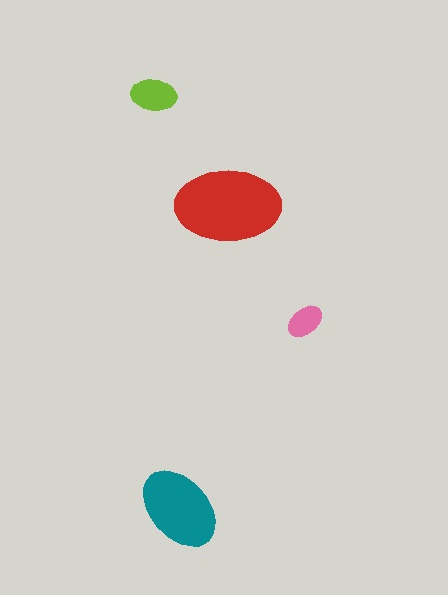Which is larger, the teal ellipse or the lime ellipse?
The teal one.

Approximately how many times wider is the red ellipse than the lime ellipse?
About 2.5 times wider.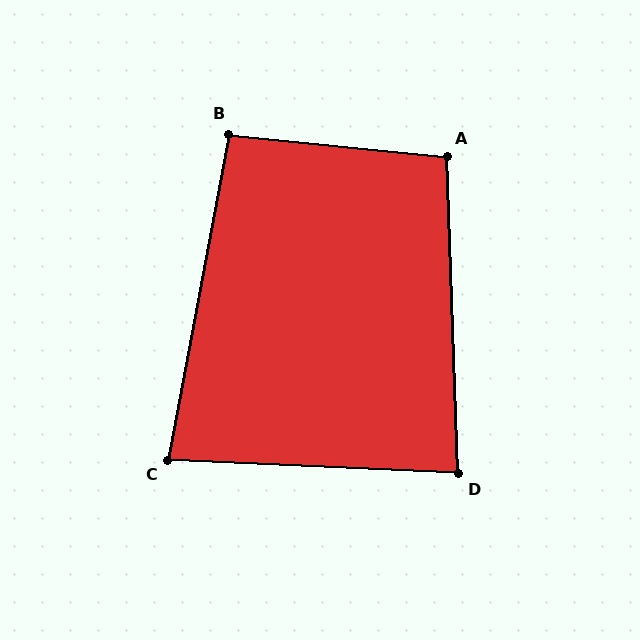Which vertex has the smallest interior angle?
C, at approximately 82 degrees.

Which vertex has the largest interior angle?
A, at approximately 98 degrees.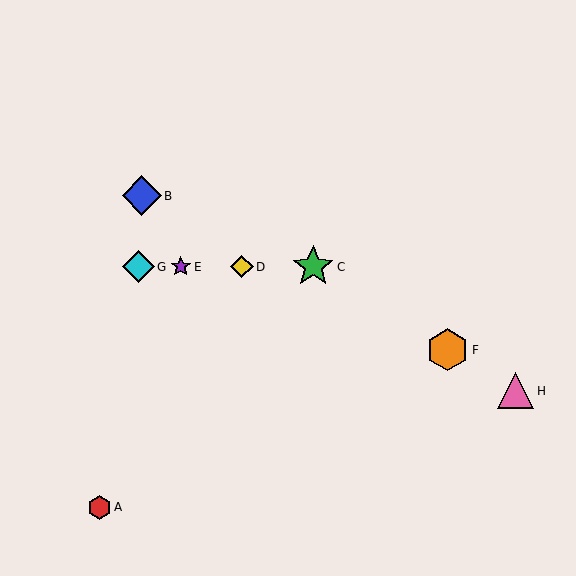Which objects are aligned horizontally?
Objects C, D, E, G are aligned horizontally.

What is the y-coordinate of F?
Object F is at y≈350.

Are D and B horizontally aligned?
No, D is at y≈267 and B is at y≈196.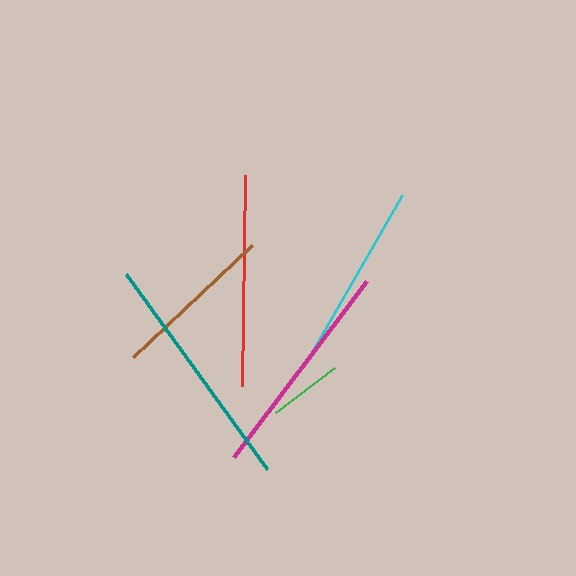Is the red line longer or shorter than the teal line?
The teal line is longer than the red line.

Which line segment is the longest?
The teal line is the longest at approximately 241 pixels.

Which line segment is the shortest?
The green line is the shortest at approximately 75 pixels.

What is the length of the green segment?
The green segment is approximately 75 pixels long.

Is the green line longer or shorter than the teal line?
The teal line is longer than the green line.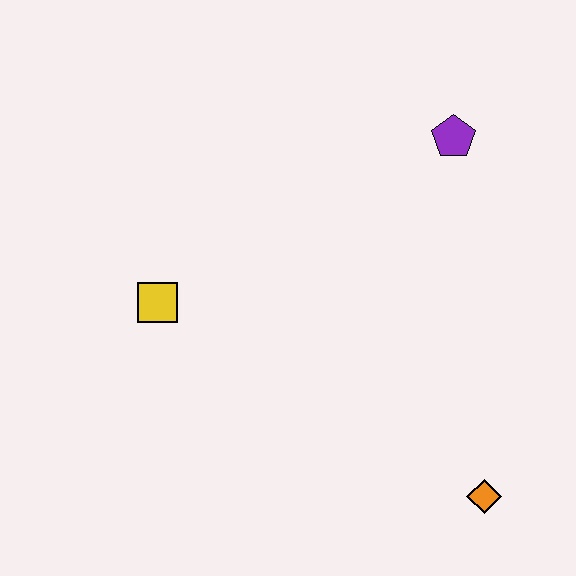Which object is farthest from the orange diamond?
The yellow square is farthest from the orange diamond.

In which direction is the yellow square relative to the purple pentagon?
The yellow square is to the left of the purple pentagon.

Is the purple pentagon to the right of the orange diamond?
No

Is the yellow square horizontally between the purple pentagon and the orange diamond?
No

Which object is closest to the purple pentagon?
The yellow square is closest to the purple pentagon.